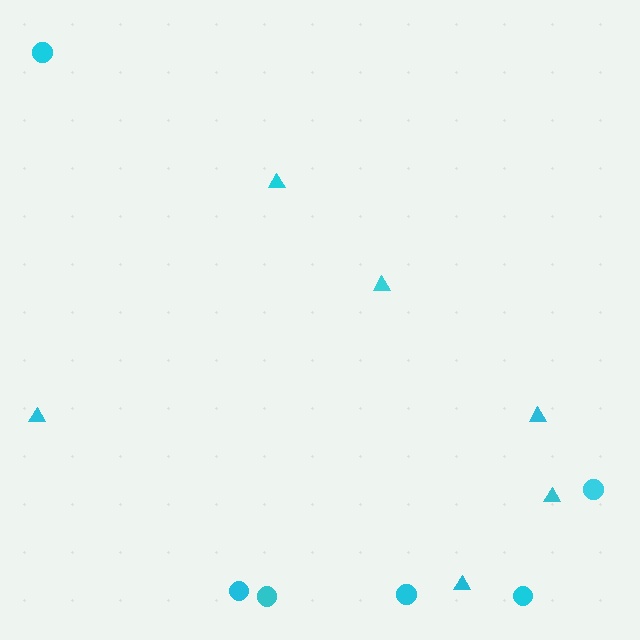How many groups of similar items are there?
There are 2 groups: one group of triangles (6) and one group of circles (6).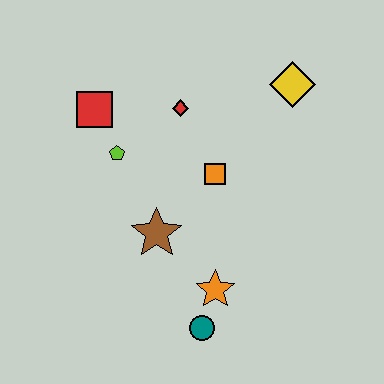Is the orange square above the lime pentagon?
No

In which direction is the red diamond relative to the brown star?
The red diamond is above the brown star.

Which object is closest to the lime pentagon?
The red square is closest to the lime pentagon.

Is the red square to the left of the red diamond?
Yes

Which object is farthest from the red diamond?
The teal circle is farthest from the red diamond.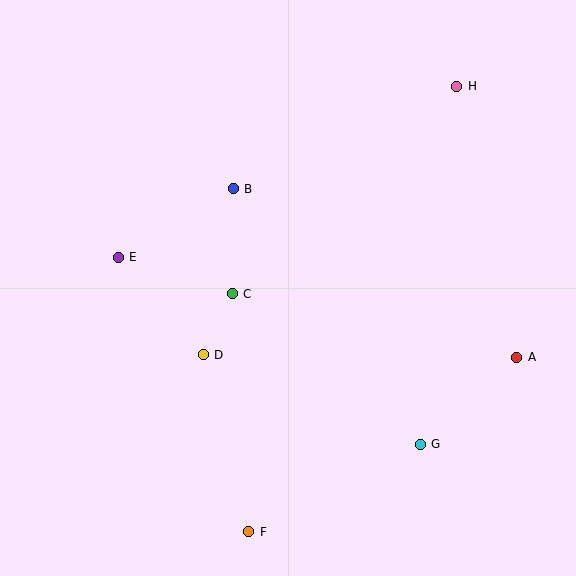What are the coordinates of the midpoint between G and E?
The midpoint between G and E is at (269, 351).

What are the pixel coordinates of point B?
Point B is at (233, 189).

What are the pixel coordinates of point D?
Point D is at (203, 355).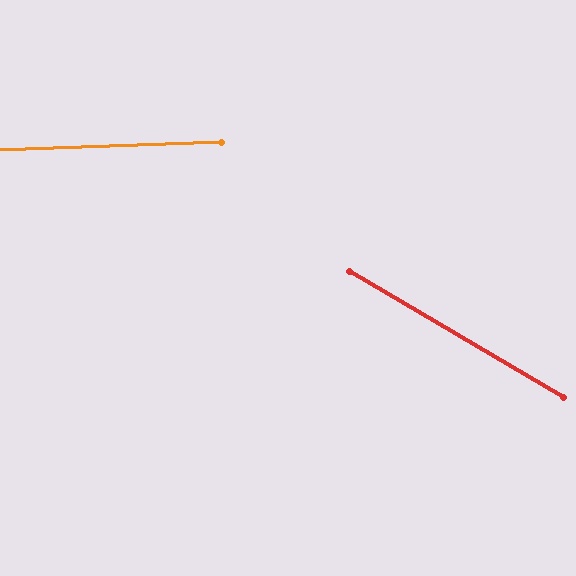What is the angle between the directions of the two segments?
Approximately 32 degrees.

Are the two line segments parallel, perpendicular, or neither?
Neither parallel nor perpendicular — they differ by about 32°.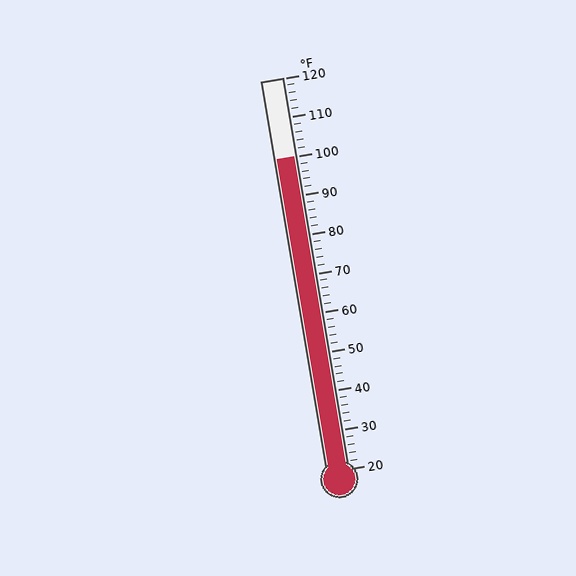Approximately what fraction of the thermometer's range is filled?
The thermometer is filled to approximately 80% of its range.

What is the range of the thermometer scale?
The thermometer scale ranges from 20°F to 120°F.